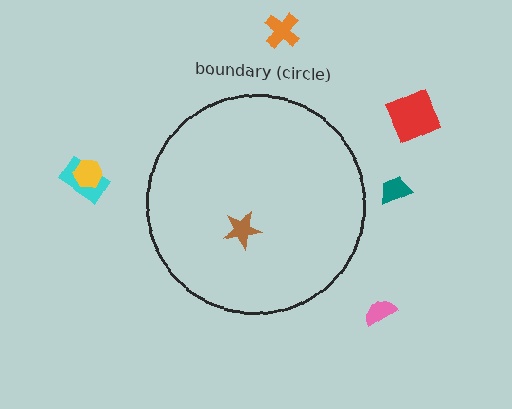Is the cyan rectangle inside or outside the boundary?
Outside.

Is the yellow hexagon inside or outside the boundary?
Outside.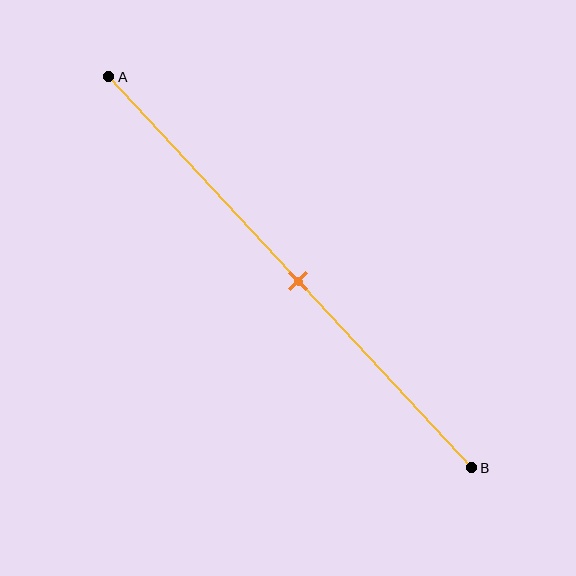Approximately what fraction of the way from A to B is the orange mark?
The orange mark is approximately 50% of the way from A to B.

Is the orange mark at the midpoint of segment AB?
Yes, the mark is approximately at the midpoint.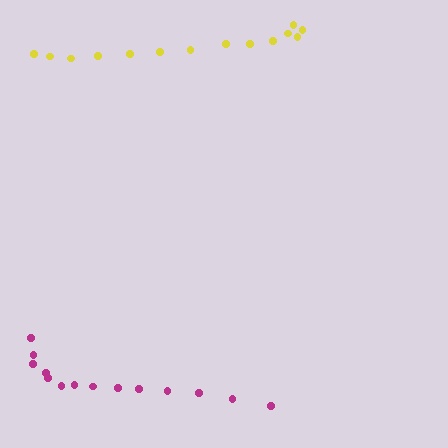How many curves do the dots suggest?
There are 2 distinct paths.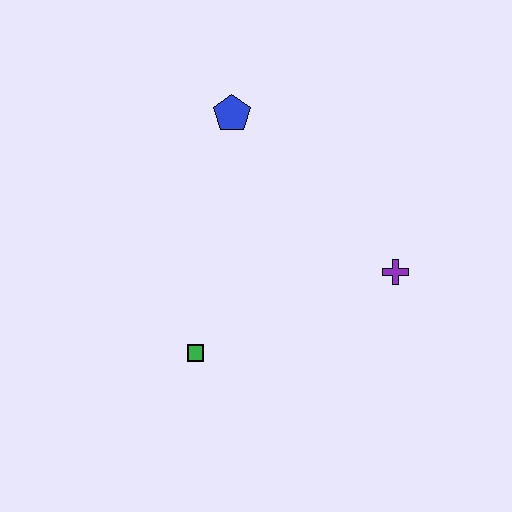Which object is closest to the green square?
The purple cross is closest to the green square.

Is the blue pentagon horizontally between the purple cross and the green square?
Yes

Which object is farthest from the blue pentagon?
The green square is farthest from the blue pentagon.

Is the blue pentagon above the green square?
Yes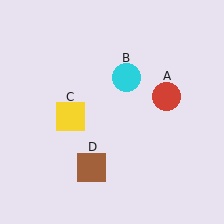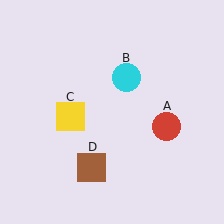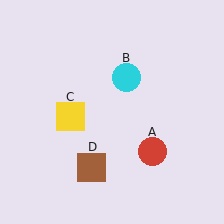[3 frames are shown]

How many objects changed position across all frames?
1 object changed position: red circle (object A).